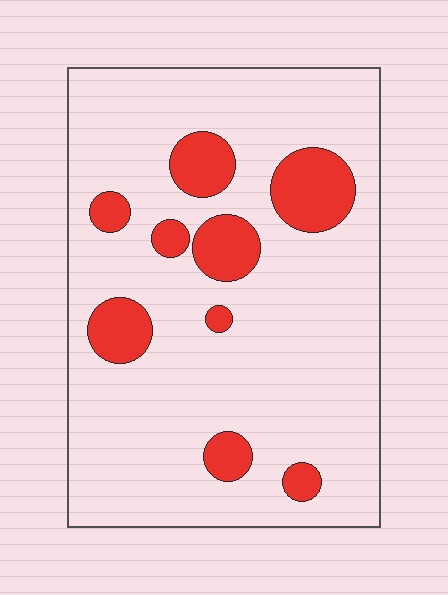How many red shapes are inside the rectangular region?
9.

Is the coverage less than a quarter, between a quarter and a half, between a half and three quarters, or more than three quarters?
Less than a quarter.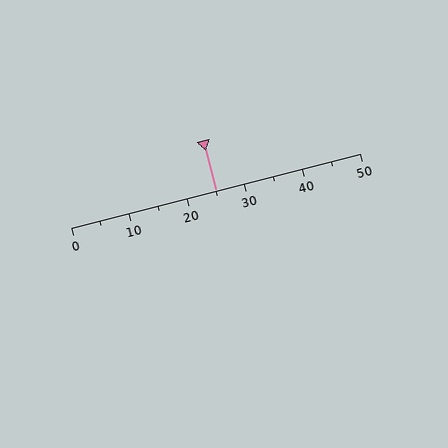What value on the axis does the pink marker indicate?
The marker indicates approximately 25.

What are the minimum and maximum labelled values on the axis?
The axis runs from 0 to 50.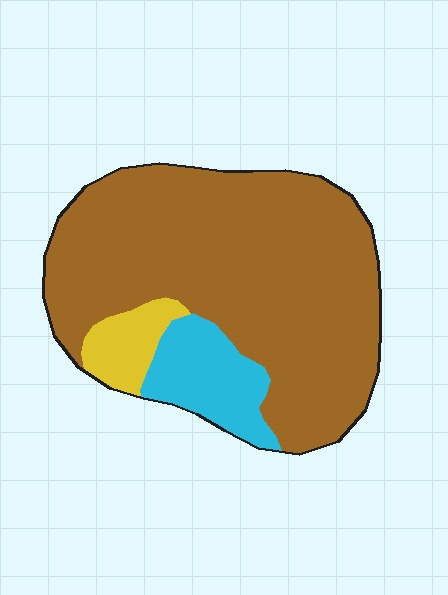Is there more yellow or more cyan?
Cyan.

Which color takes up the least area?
Yellow, at roughly 10%.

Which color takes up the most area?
Brown, at roughly 80%.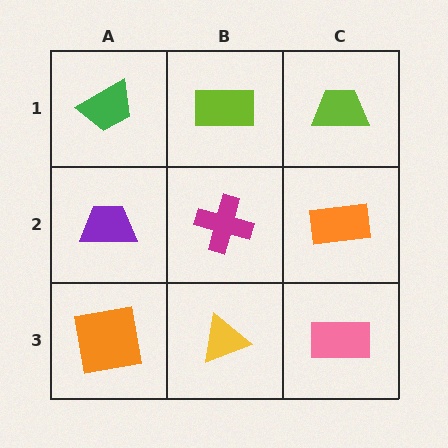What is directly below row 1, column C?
An orange rectangle.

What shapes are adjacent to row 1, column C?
An orange rectangle (row 2, column C), a lime rectangle (row 1, column B).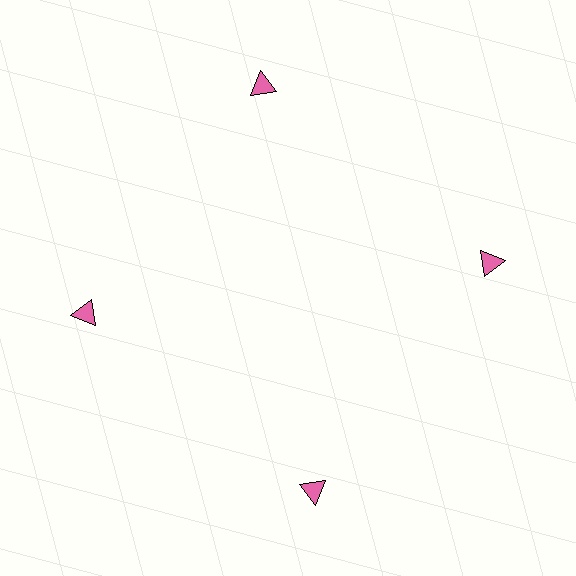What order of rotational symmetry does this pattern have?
This pattern has 4-fold rotational symmetry.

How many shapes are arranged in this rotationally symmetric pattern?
There are 4 shapes, arranged in 4 groups of 1.